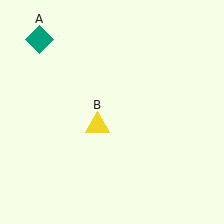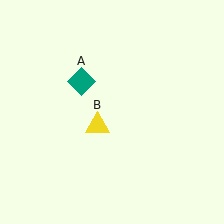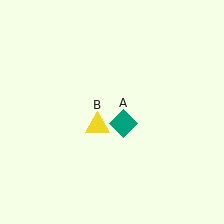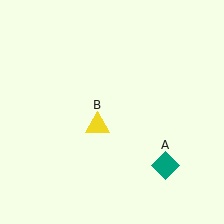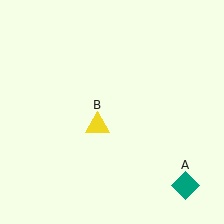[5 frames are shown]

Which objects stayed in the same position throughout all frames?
Yellow triangle (object B) remained stationary.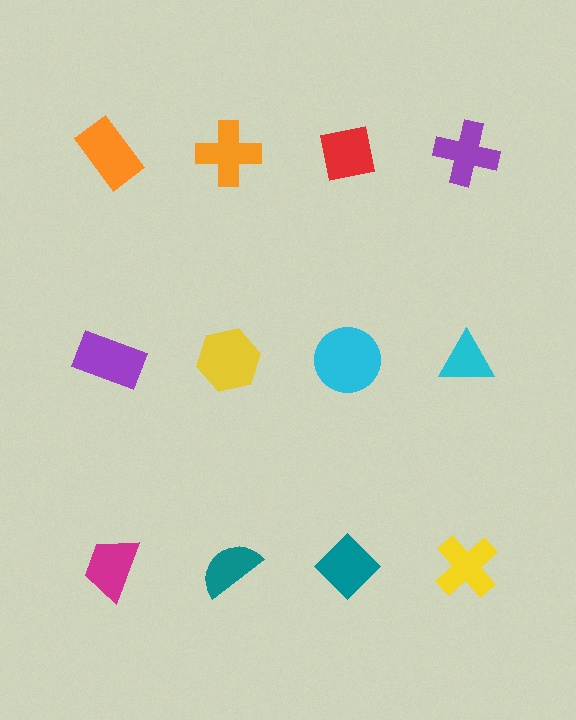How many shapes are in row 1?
4 shapes.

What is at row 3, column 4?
A yellow cross.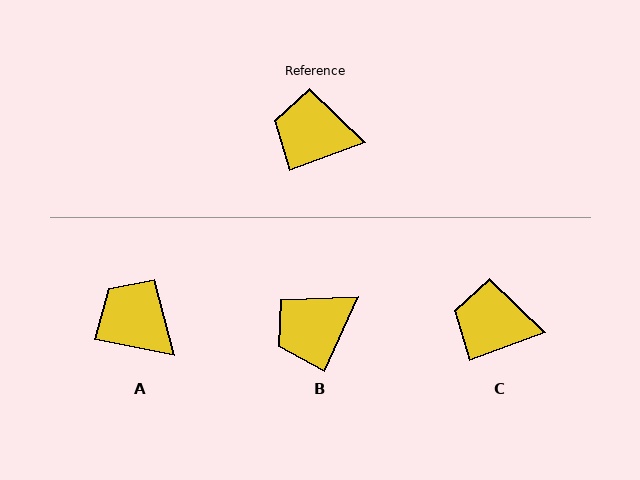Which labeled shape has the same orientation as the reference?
C.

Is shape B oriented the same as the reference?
No, it is off by about 45 degrees.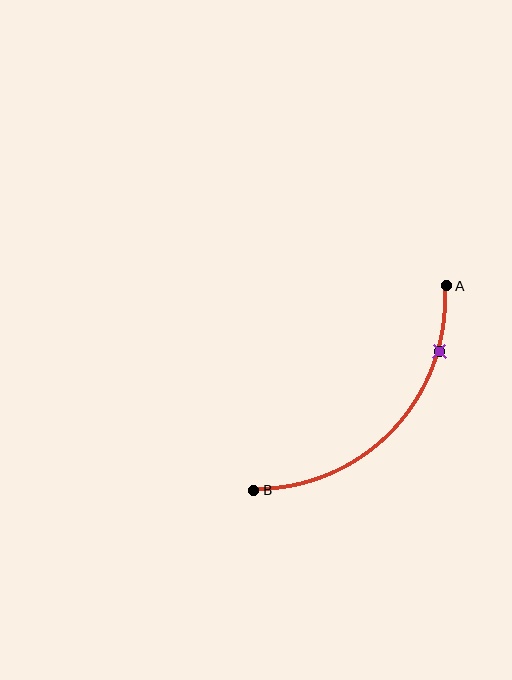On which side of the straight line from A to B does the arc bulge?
The arc bulges below and to the right of the straight line connecting A and B.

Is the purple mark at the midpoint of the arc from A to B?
No. The purple mark lies on the arc but is closer to endpoint A. The arc midpoint would be at the point on the curve equidistant along the arc from both A and B.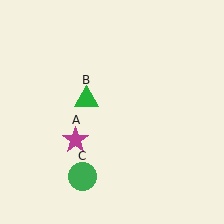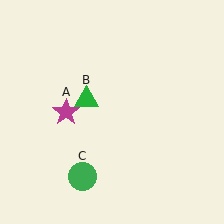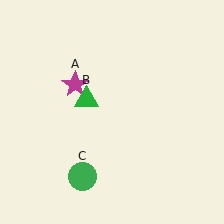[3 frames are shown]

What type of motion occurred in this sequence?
The magenta star (object A) rotated clockwise around the center of the scene.